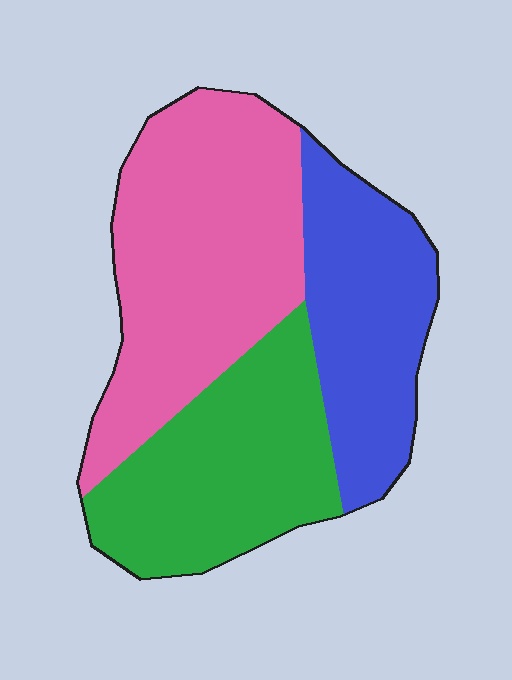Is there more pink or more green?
Pink.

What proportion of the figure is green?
Green takes up between a sixth and a third of the figure.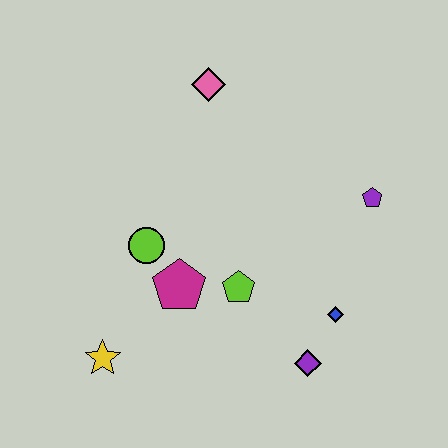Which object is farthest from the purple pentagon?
The yellow star is farthest from the purple pentagon.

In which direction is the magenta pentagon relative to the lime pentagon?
The magenta pentagon is to the left of the lime pentagon.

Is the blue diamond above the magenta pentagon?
No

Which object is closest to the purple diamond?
The blue diamond is closest to the purple diamond.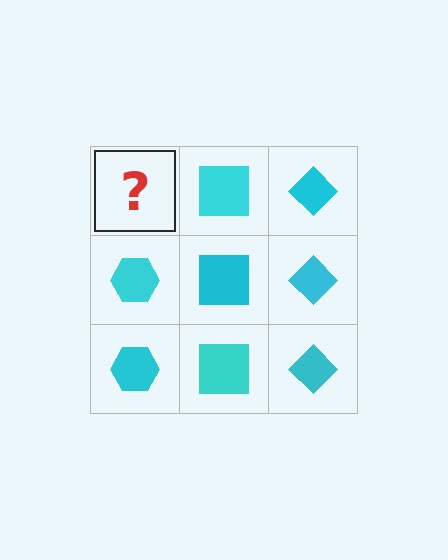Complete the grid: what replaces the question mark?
The question mark should be replaced with a cyan hexagon.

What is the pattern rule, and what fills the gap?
The rule is that each column has a consistent shape. The gap should be filled with a cyan hexagon.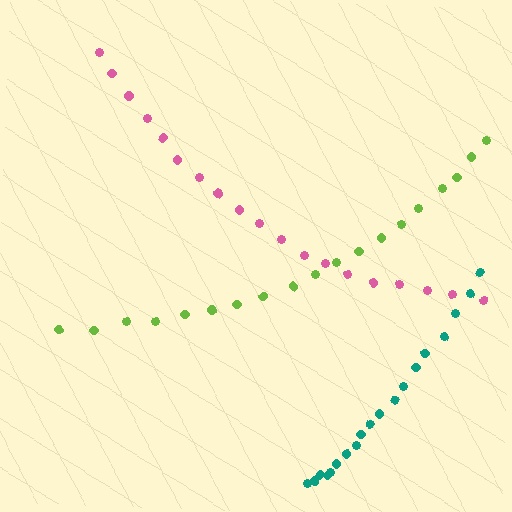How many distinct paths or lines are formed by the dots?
There are 3 distinct paths.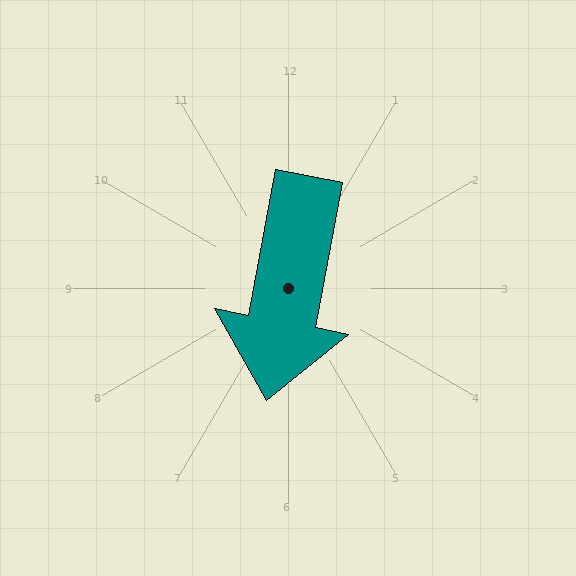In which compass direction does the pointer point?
South.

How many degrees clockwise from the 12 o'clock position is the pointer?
Approximately 191 degrees.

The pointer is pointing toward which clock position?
Roughly 6 o'clock.